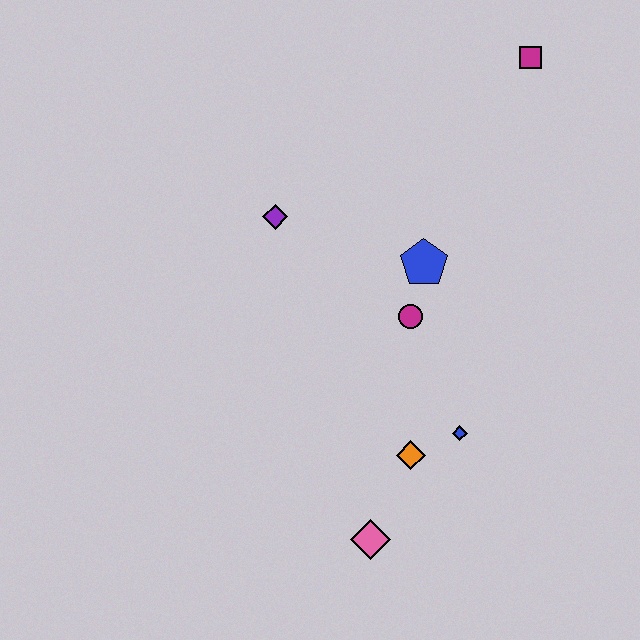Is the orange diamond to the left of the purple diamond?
No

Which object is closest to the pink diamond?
The orange diamond is closest to the pink diamond.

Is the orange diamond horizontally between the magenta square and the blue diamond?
No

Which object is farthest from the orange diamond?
The magenta square is farthest from the orange diamond.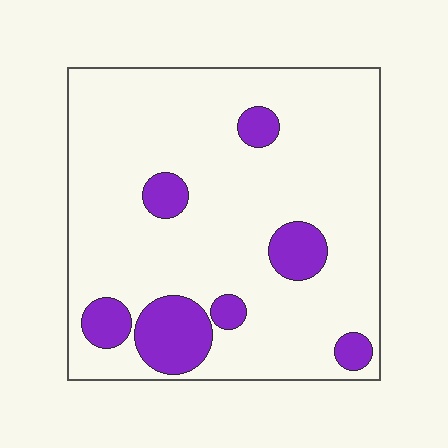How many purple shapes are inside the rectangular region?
7.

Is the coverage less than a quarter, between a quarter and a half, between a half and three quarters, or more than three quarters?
Less than a quarter.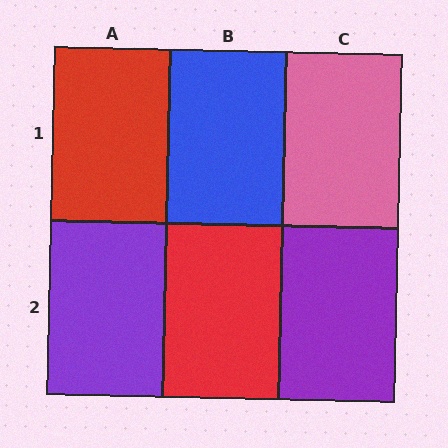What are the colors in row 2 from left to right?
Purple, red, purple.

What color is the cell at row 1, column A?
Red.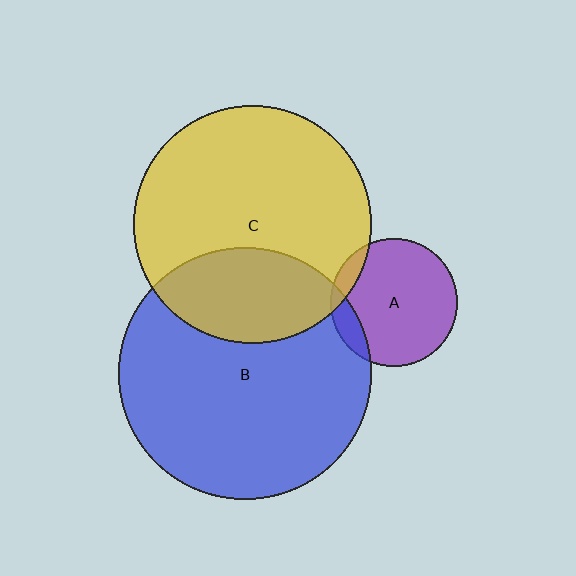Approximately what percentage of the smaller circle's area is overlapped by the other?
Approximately 10%.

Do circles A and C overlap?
Yes.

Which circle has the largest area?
Circle B (blue).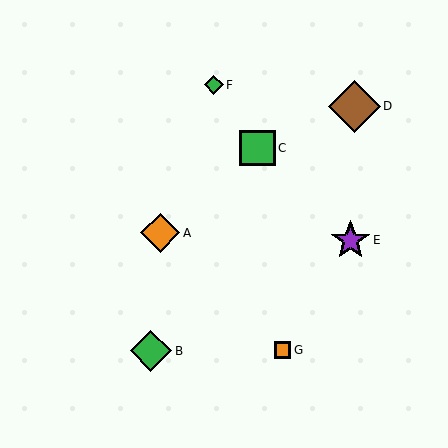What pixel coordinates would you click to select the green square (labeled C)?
Click at (257, 148) to select the green square C.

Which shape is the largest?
The brown diamond (labeled D) is the largest.